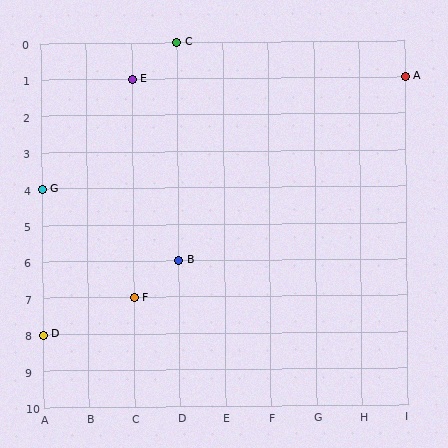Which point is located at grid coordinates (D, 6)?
Point B is at (D, 6).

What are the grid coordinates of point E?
Point E is at grid coordinates (C, 1).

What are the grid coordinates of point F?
Point F is at grid coordinates (C, 7).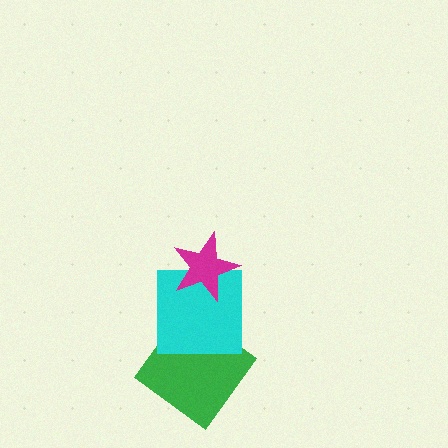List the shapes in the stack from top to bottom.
From top to bottom: the magenta star, the cyan square, the green diamond.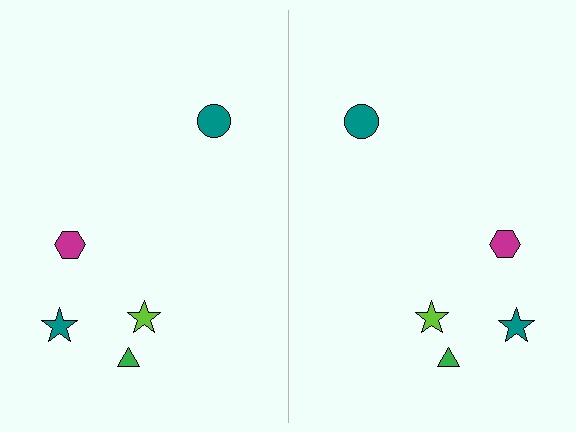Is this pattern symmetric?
Yes, this pattern has bilateral (reflection) symmetry.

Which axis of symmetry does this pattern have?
The pattern has a vertical axis of symmetry running through the center of the image.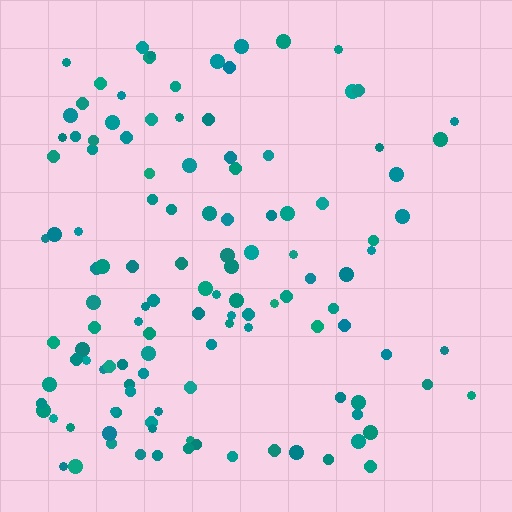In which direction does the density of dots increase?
From right to left, with the left side densest.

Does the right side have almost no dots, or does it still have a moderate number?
Still a moderate number, just noticeably fewer than the left.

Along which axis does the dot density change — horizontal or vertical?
Horizontal.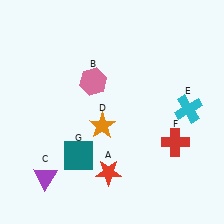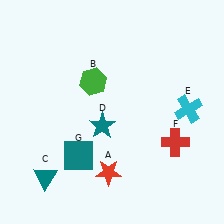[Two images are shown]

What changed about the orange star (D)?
In Image 1, D is orange. In Image 2, it changed to teal.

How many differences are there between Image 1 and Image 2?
There are 3 differences between the two images.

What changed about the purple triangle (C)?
In Image 1, C is purple. In Image 2, it changed to teal.